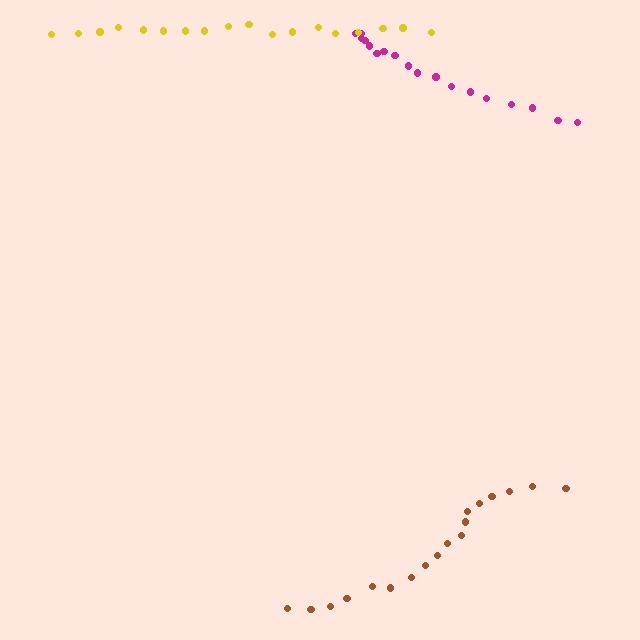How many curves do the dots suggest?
There are 3 distinct paths.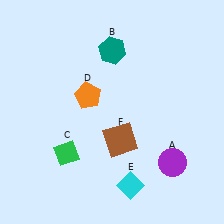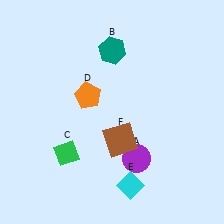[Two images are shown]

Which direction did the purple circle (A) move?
The purple circle (A) moved left.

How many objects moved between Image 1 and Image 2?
1 object moved between the two images.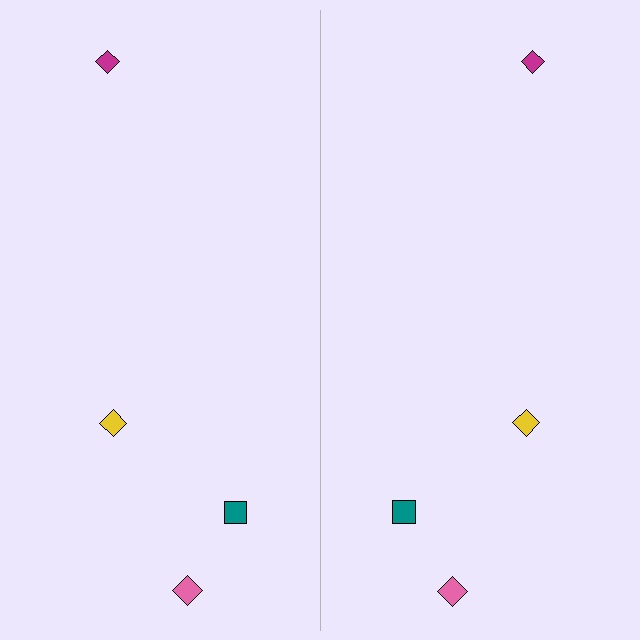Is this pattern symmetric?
Yes, this pattern has bilateral (reflection) symmetry.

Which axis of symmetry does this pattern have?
The pattern has a vertical axis of symmetry running through the center of the image.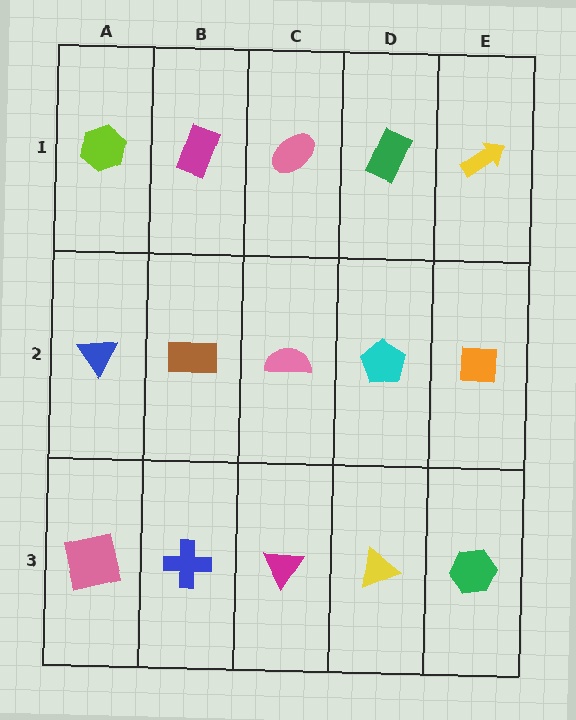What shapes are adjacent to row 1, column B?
A brown rectangle (row 2, column B), a lime hexagon (row 1, column A), a pink ellipse (row 1, column C).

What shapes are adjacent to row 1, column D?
A cyan pentagon (row 2, column D), a pink ellipse (row 1, column C), a yellow arrow (row 1, column E).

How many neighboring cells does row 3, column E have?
2.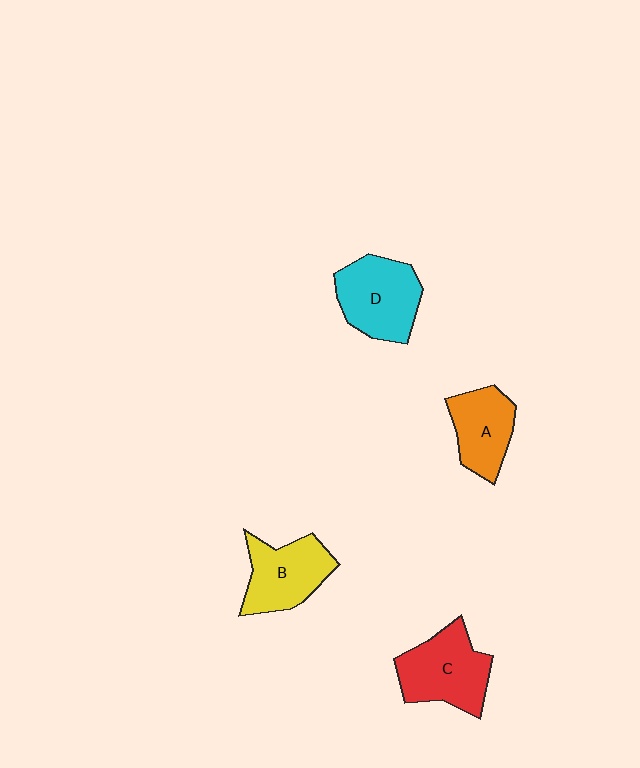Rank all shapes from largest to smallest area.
From largest to smallest: C (red), D (cyan), B (yellow), A (orange).